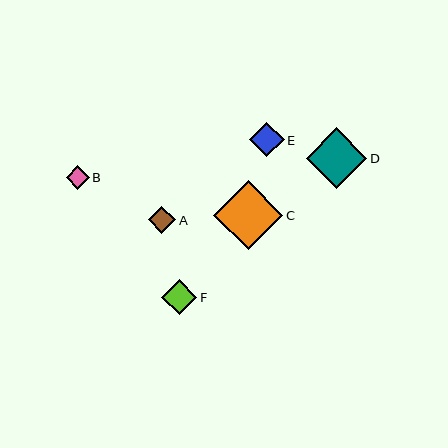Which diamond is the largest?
Diamond C is the largest with a size of approximately 70 pixels.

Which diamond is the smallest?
Diamond B is the smallest with a size of approximately 23 pixels.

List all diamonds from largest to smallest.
From largest to smallest: C, D, F, E, A, B.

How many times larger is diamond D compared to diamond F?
Diamond D is approximately 1.7 times the size of diamond F.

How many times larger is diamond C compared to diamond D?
Diamond C is approximately 1.1 times the size of diamond D.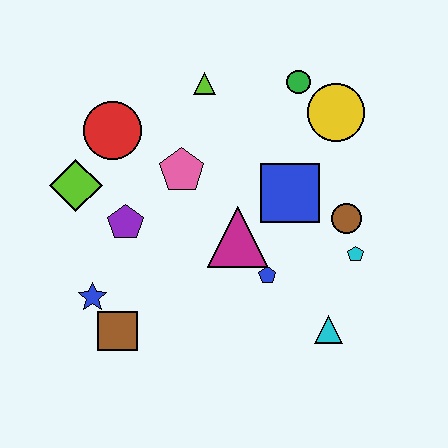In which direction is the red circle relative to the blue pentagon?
The red circle is to the left of the blue pentagon.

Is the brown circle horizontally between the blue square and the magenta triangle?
No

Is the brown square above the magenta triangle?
No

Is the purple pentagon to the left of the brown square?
No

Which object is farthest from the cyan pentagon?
The lime diamond is farthest from the cyan pentagon.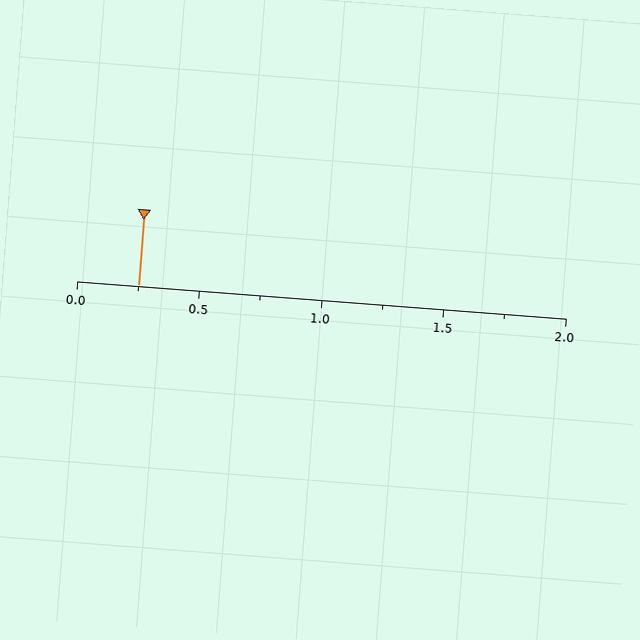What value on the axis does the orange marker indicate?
The marker indicates approximately 0.25.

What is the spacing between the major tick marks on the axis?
The major ticks are spaced 0.5 apart.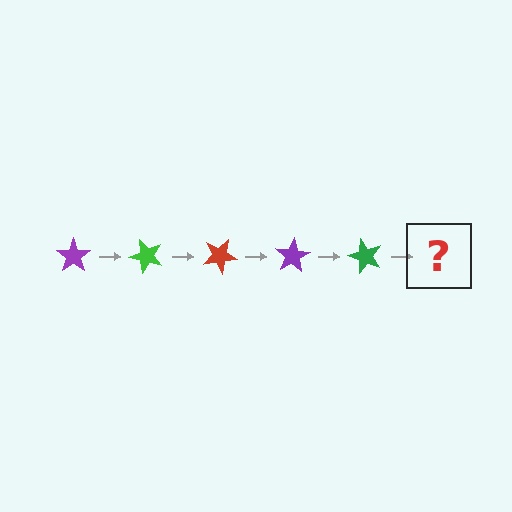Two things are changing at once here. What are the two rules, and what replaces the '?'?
The two rules are that it rotates 50 degrees each step and the color cycles through purple, green, and red. The '?' should be a red star, rotated 250 degrees from the start.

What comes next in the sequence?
The next element should be a red star, rotated 250 degrees from the start.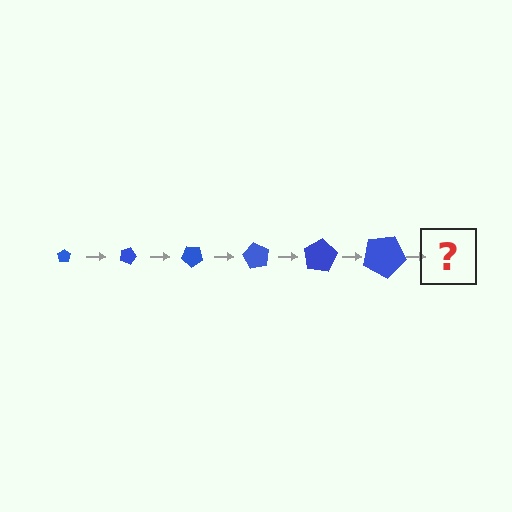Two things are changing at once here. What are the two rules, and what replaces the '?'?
The two rules are that the pentagon grows larger each step and it rotates 20 degrees each step. The '?' should be a pentagon, larger than the previous one and rotated 120 degrees from the start.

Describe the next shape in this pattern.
It should be a pentagon, larger than the previous one and rotated 120 degrees from the start.